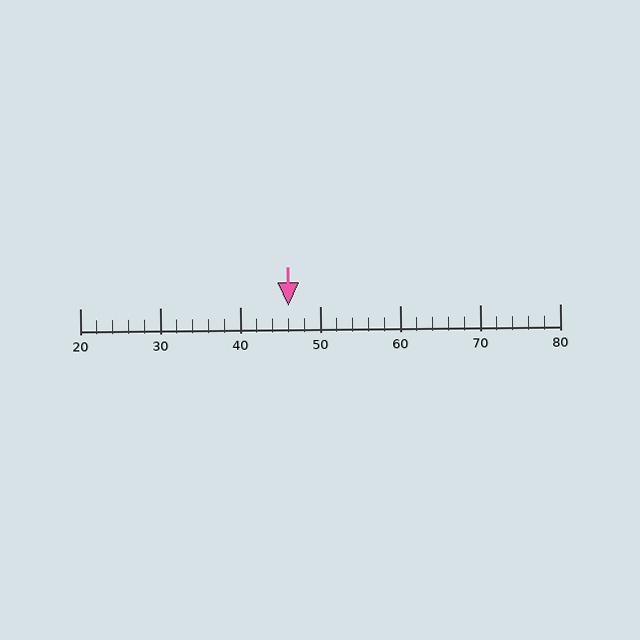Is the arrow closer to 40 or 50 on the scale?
The arrow is closer to 50.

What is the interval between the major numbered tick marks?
The major tick marks are spaced 10 units apart.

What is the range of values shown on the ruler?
The ruler shows values from 20 to 80.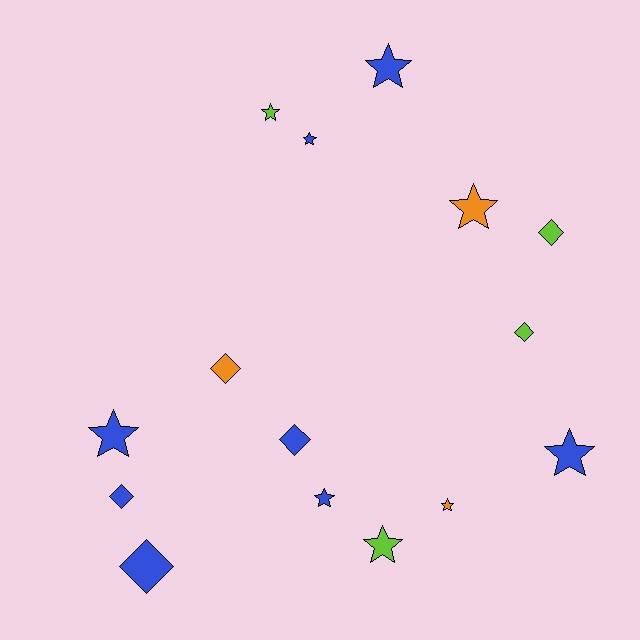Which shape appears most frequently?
Star, with 9 objects.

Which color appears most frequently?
Blue, with 8 objects.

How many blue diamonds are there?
There are 3 blue diamonds.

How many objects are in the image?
There are 15 objects.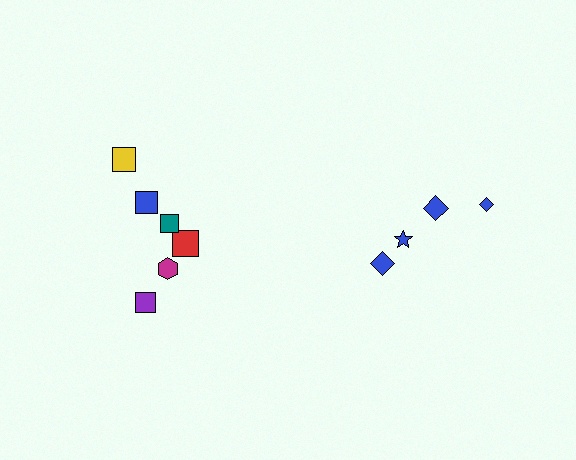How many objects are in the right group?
There are 4 objects.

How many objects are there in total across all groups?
There are 10 objects.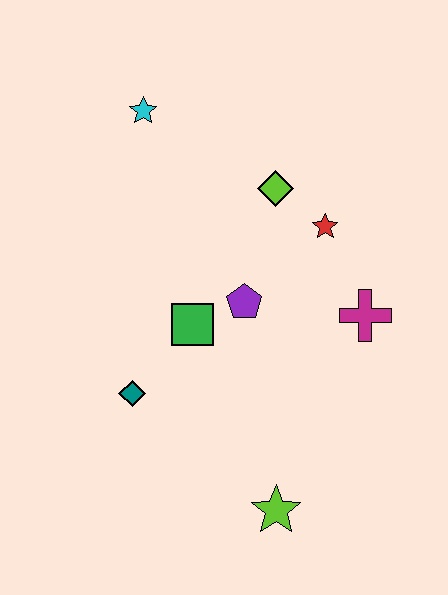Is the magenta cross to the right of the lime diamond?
Yes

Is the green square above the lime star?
Yes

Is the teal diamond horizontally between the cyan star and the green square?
No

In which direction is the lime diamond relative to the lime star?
The lime diamond is above the lime star.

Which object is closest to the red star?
The lime diamond is closest to the red star.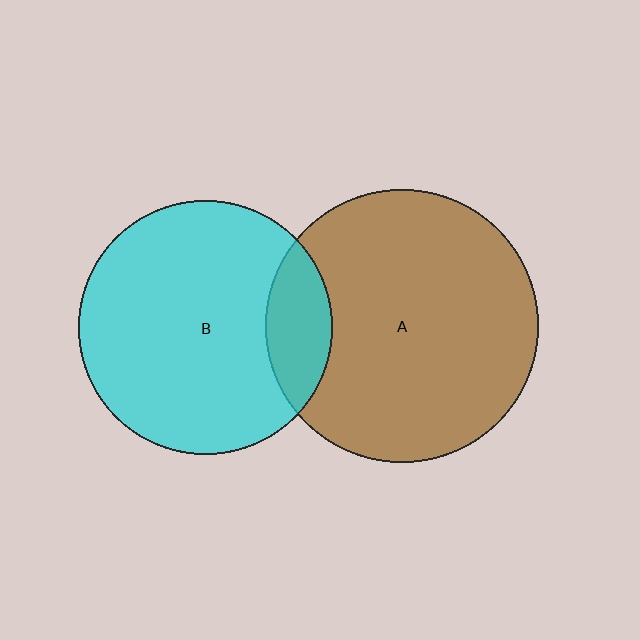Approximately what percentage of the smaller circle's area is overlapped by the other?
Approximately 15%.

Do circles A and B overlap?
Yes.